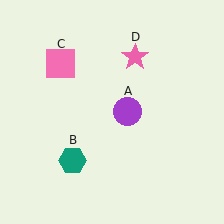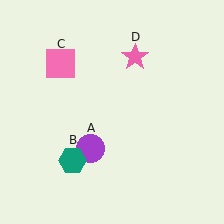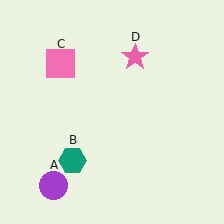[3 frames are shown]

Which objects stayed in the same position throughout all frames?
Teal hexagon (object B) and pink square (object C) and pink star (object D) remained stationary.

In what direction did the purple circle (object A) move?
The purple circle (object A) moved down and to the left.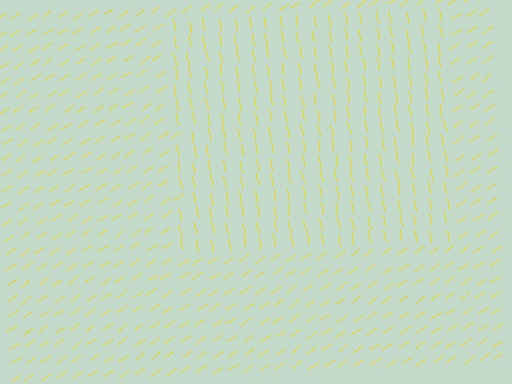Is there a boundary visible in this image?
Yes, there is a texture boundary formed by a change in line orientation.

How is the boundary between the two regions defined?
The boundary is defined purely by a change in line orientation (approximately 66 degrees difference). All lines are the same color and thickness.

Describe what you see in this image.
The image is filled with small yellow line segments. A rectangle region in the image has lines oriented differently from the surrounding lines, creating a visible texture boundary.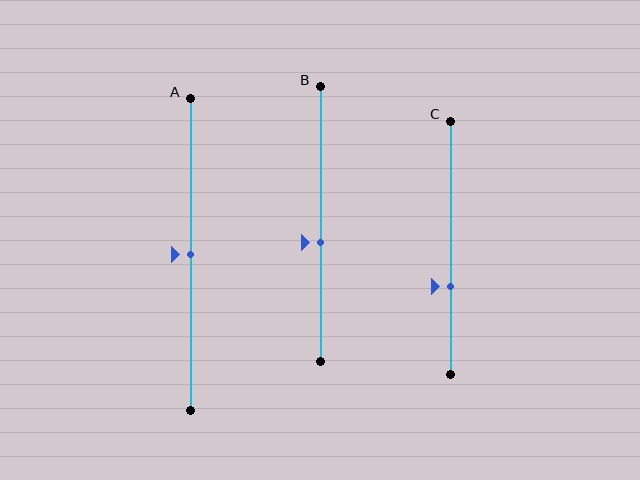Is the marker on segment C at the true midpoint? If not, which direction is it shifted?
No, the marker on segment C is shifted downward by about 15% of the segment length.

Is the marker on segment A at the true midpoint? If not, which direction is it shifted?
Yes, the marker on segment A is at the true midpoint.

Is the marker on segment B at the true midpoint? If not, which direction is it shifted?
No, the marker on segment B is shifted downward by about 7% of the segment length.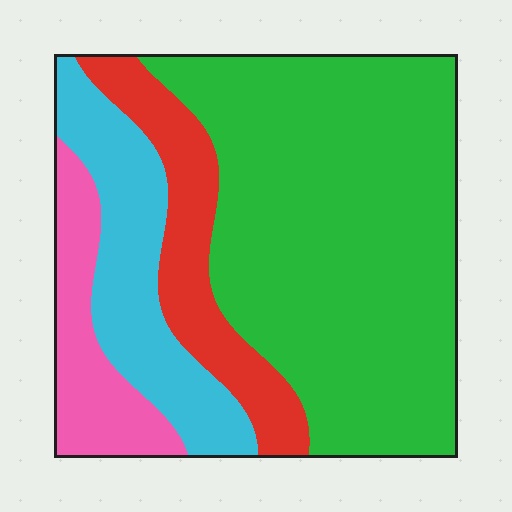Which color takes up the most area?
Green, at roughly 55%.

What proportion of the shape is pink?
Pink covers roughly 10% of the shape.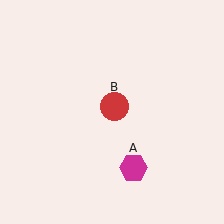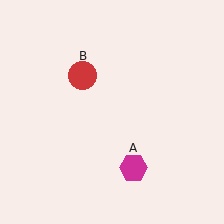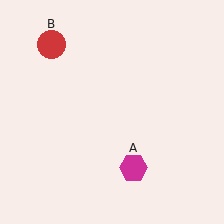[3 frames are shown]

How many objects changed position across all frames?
1 object changed position: red circle (object B).